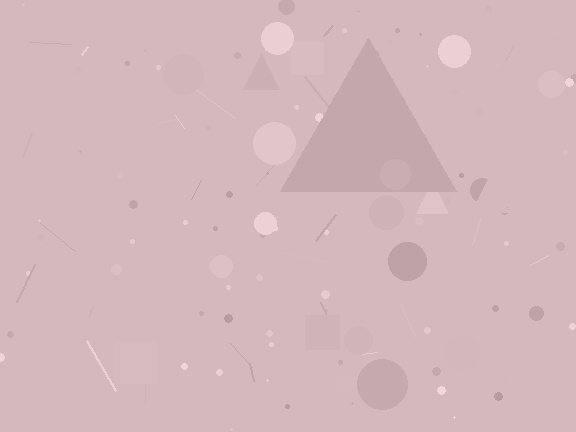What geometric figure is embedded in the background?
A triangle is embedded in the background.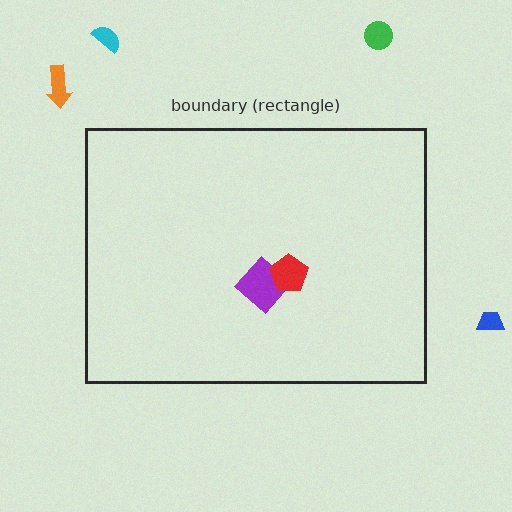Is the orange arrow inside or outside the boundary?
Outside.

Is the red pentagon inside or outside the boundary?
Inside.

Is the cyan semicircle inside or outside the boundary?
Outside.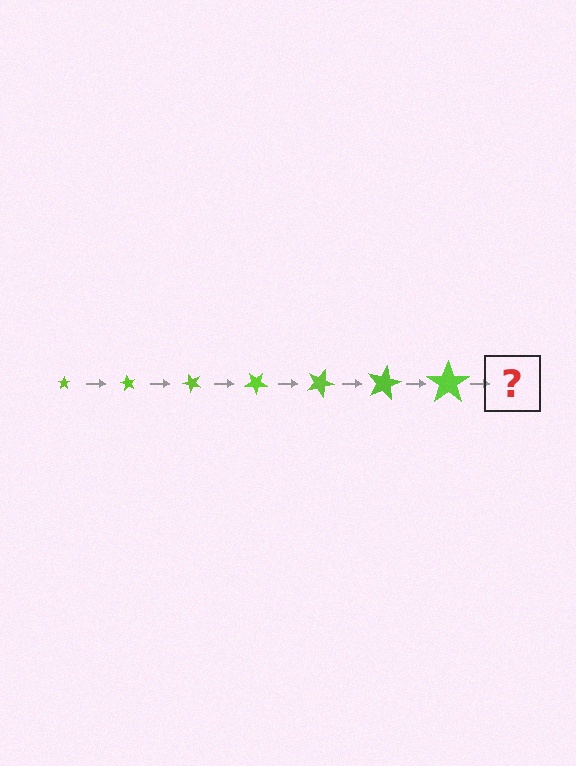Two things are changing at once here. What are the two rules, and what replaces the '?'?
The two rules are that the star grows larger each step and it rotates 60 degrees each step. The '?' should be a star, larger than the previous one and rotated 420 degrees from the start.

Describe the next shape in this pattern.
It should be a star, larger than the previous one and rotated 420 degrees from the start.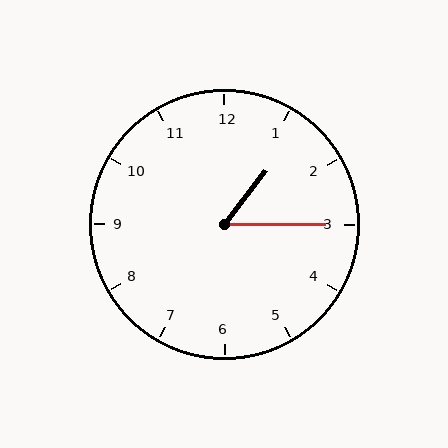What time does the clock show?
1:15.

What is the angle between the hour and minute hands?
Approximately 52 degrees.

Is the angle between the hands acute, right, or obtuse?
It is acute.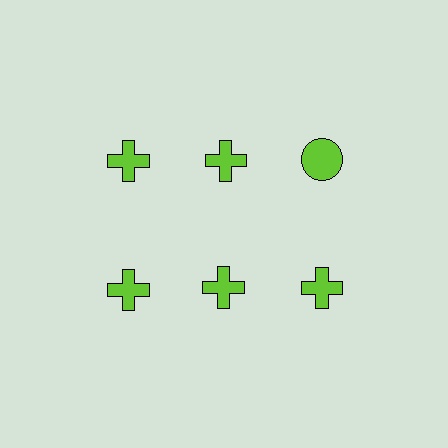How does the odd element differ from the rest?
It has a different shape: circle instead of cross.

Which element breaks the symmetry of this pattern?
The lime circle in the top row, center column breaks the symmetry. All other shapes are lime crosses.